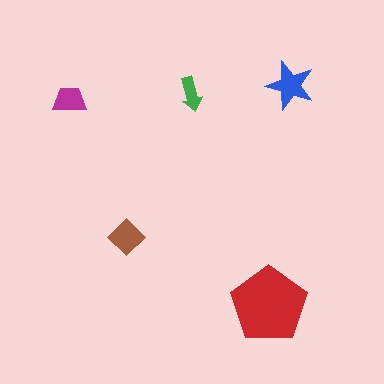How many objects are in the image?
There are 5 objects in the image.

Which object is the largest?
The red pentagon.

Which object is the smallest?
The green arrow.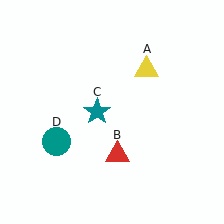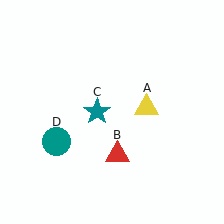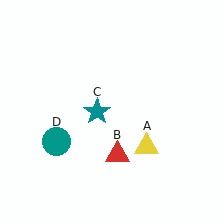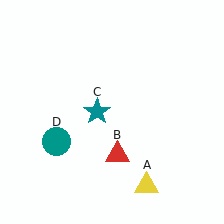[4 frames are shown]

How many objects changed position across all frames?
1 object changed position: yellow triangle (object A).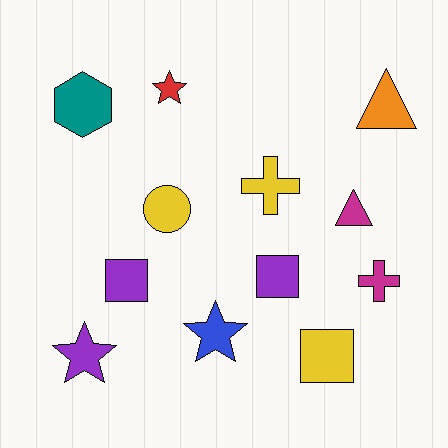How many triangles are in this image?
There are 2 triangles.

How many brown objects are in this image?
There are no brown objects.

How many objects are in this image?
There are 12 objects.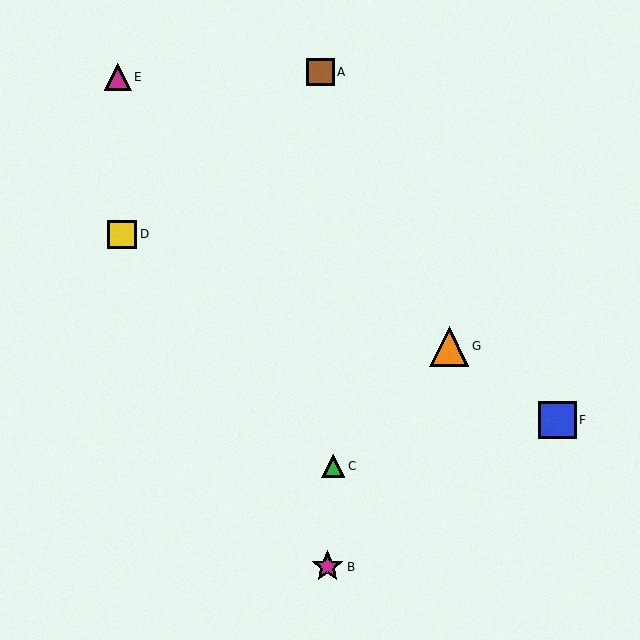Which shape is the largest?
The orange triangle (labeled G) is the largest.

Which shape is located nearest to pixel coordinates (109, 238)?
The yellow square (labeled D) at (122, 234) is nearest to that location.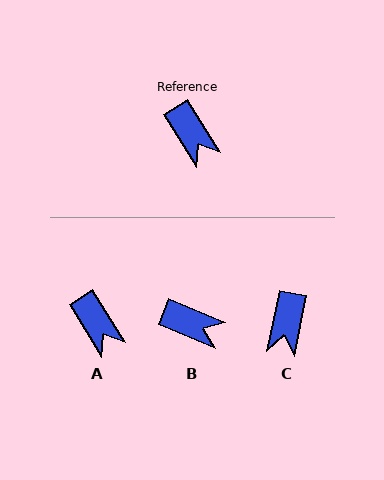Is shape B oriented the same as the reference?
No, it is off by about 36 degrees.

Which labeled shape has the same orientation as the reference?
A.